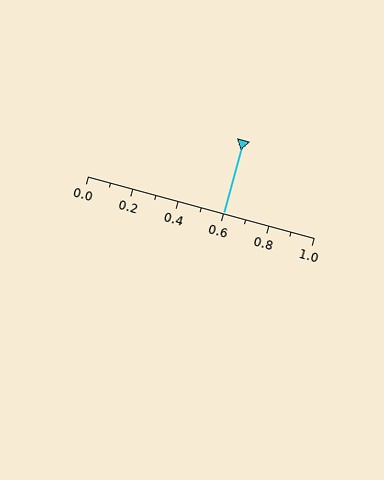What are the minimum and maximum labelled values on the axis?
The axis runs from 0.0 to 1.0.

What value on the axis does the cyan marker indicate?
The marker indicates approximately 0.6.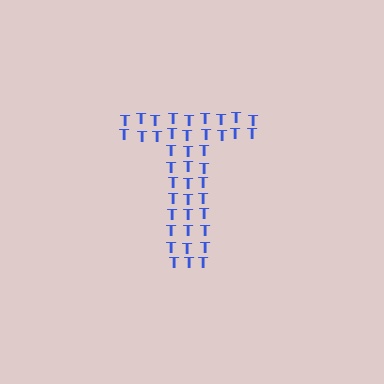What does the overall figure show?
The overall figure shows the letter T.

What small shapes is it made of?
It is made of small letter T's.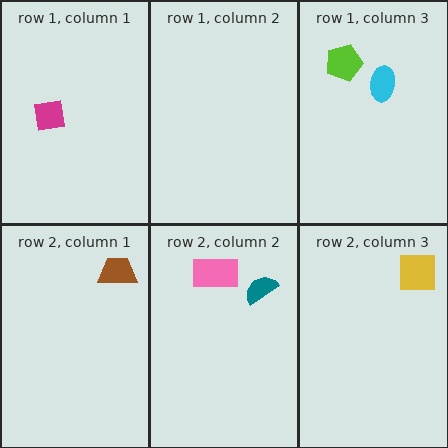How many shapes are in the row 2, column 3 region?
1.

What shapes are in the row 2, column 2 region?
The pink rectangle, the teal semicircle.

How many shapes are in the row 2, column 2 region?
2.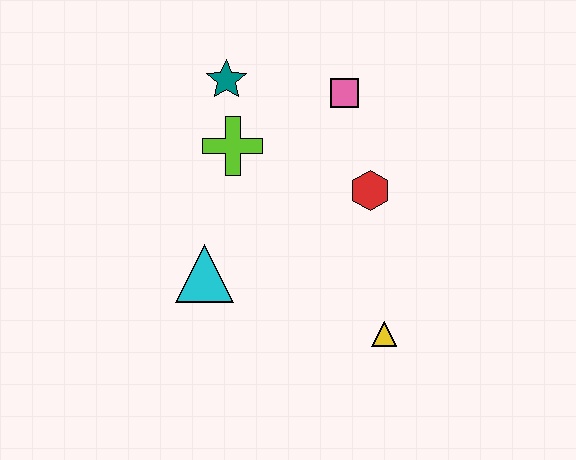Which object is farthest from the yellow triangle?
The teal star is farthest from the yellow triangle.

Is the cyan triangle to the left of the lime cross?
Yes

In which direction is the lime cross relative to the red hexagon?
The lime cross is to the left of the red hexagon.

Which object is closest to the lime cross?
The teal star is closest to the lime cross.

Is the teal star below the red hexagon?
No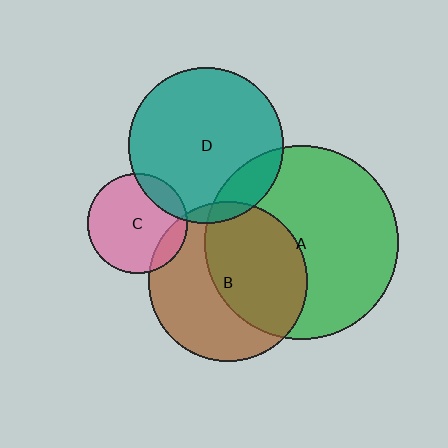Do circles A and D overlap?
Yes.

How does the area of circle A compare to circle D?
Approximately 1.5 times.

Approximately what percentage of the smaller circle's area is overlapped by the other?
Approximately 15%.